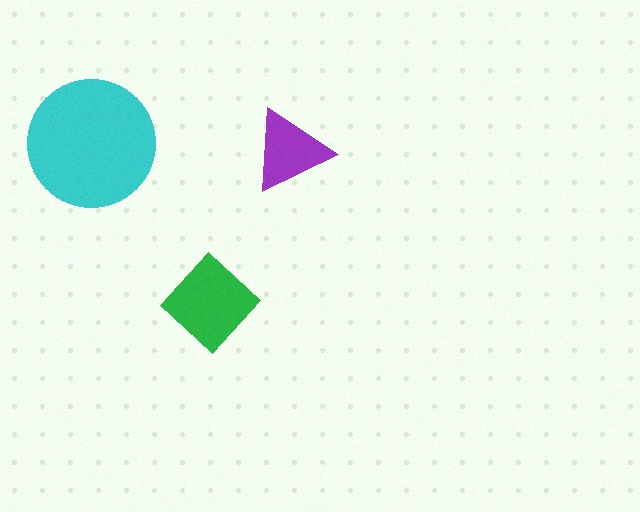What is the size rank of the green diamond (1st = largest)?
2nd.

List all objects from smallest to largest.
The purple triangle, the green diamond, the cyan circle.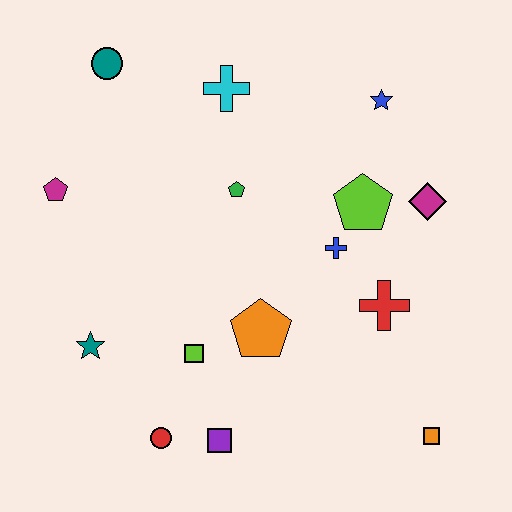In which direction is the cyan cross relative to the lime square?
The cyan cross is above the lime square.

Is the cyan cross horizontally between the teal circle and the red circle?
No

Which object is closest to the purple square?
The red circle is closest to the purple square.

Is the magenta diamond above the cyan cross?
No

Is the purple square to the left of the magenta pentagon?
No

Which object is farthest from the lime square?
The blue star is farthest from the lime square.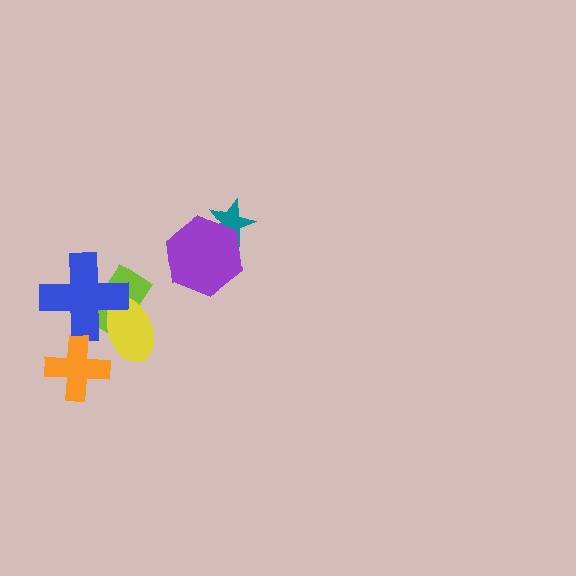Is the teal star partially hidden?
Yes, it is partially covered by another shape.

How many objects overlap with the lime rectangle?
2 objects overlap with the lime rectangle.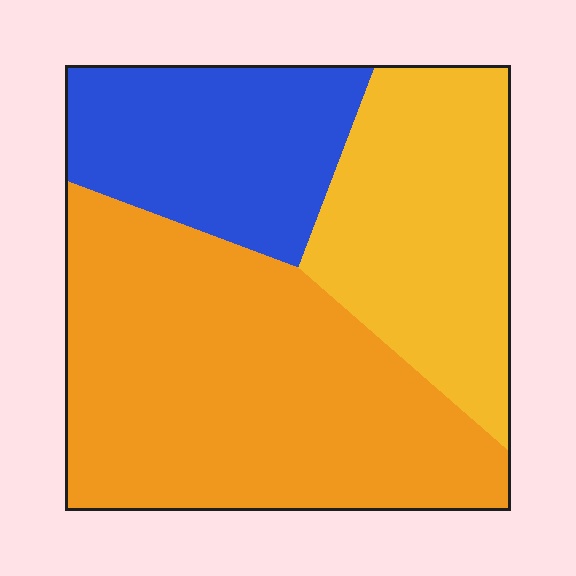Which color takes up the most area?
Orange, at roughly 50%.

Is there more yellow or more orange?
Orange.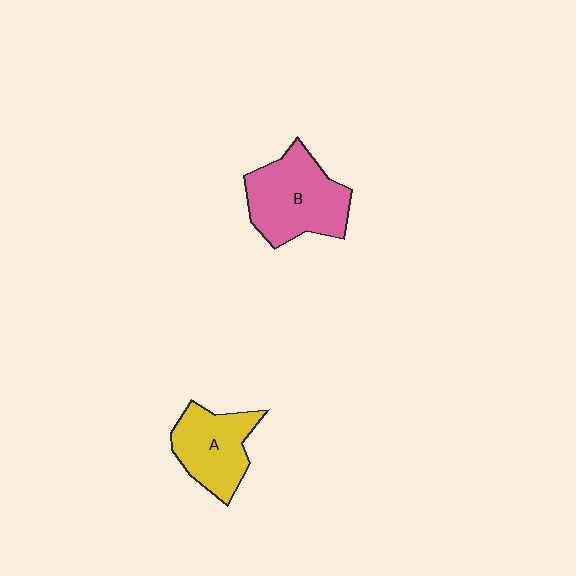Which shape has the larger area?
Shape B (pink).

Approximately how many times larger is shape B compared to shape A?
Approximately 1.3 times.